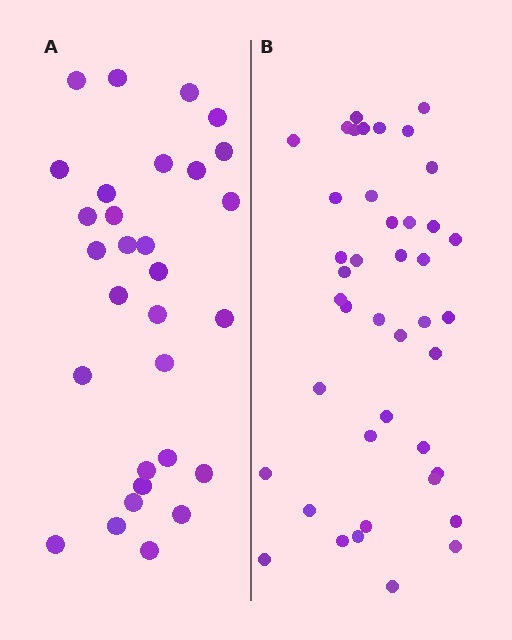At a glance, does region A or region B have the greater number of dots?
Region B (the right region) has more dots.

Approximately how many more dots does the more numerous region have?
Region B has roughly 12 or so more dots than region A.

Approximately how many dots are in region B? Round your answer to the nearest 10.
About 40 dots. (The exact count is 42, which rounds to 40.)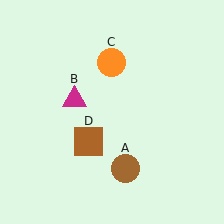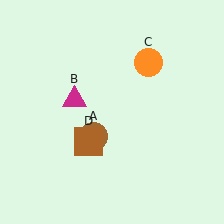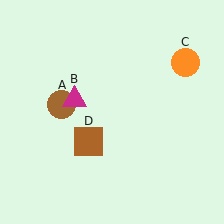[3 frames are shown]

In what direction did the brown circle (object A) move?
The brown circle (object A) moved up and to the left.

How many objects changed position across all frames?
2 objects changed position: brown circle (object A), orange circle (object C).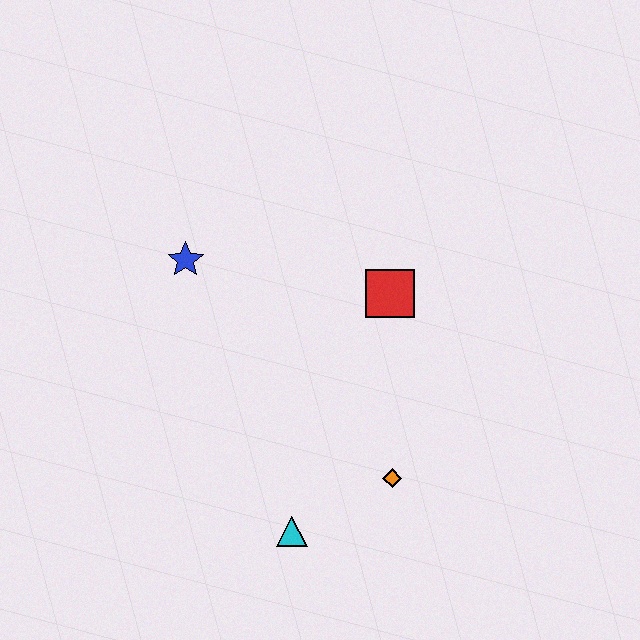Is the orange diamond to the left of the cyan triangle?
No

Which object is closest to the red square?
The orange diamond is closest to the red square.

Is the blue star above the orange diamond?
Yes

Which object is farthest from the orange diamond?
The blue star is farthest from the orange diamond.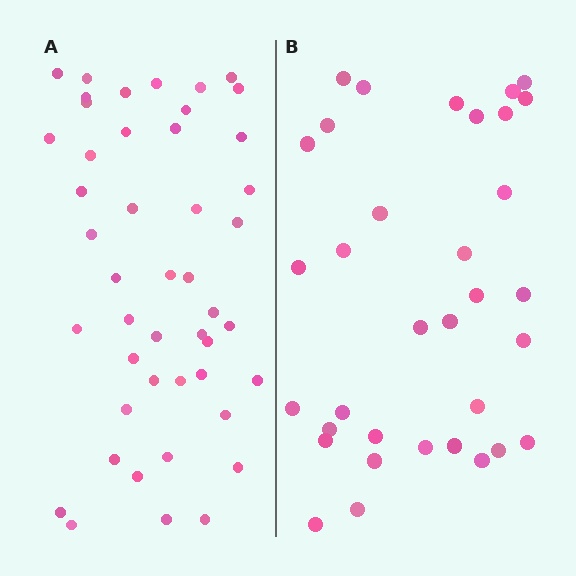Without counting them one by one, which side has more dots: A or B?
Region A (the left region) has more dots.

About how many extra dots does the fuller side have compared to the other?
Region A has roughly 12 or so more dots than region B.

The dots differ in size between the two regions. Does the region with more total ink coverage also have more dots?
No. Region B has more total ink coverage because its dots are larger, but region A actually contains more individual dots. Total area can be misleading — the number of items is what matters here.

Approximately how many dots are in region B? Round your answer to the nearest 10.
About 30 dots. (The exact count is 34, which rounds to 30.)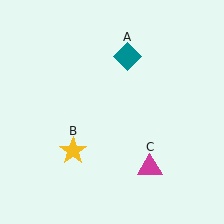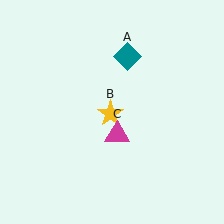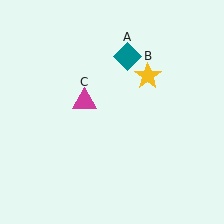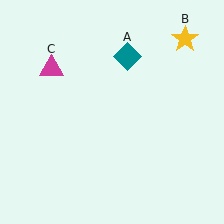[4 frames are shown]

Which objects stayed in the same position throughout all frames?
Teal diamond (object A) remained stationary.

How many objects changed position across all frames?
2 objects changed position: yellow star (object B), magenta triangle (object C).